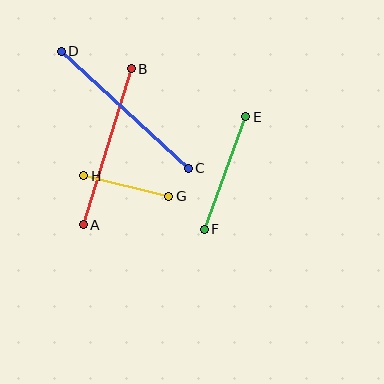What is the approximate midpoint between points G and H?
The midpoint is at approximately (126, 186) pixels.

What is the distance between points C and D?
The distance is approximately 173 pixels.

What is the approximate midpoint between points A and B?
The midpoint is at approximately (107, 147) pixels.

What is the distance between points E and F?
The distance is approximately 120 pixels.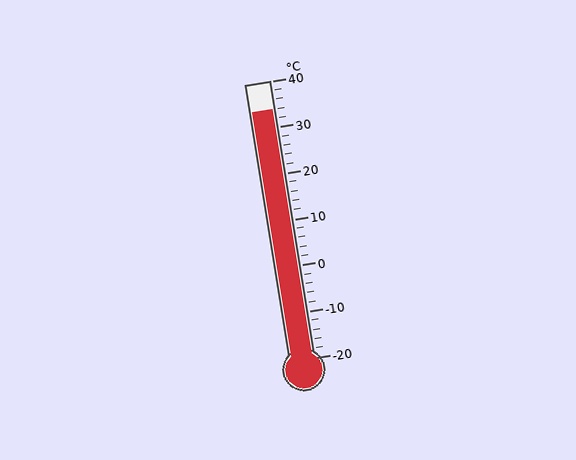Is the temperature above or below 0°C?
The temperature is above 0°C.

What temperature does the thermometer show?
The thermometer shows approximately 34°C.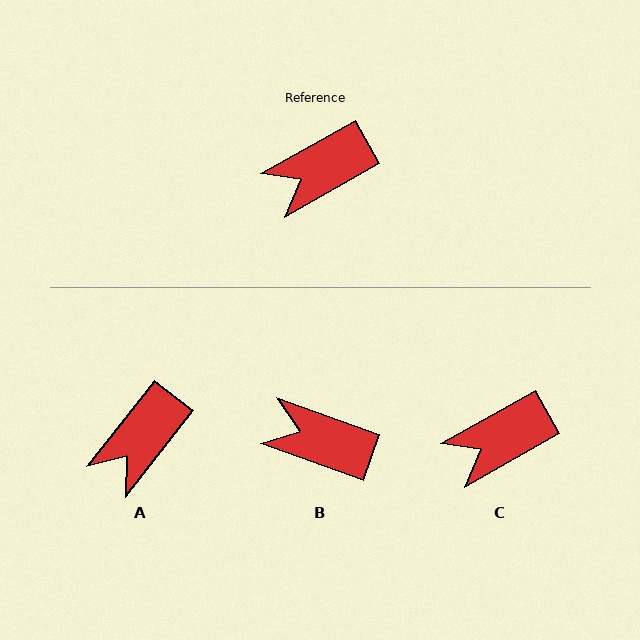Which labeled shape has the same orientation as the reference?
C.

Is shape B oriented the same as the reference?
No, it is off by about 49 degrees.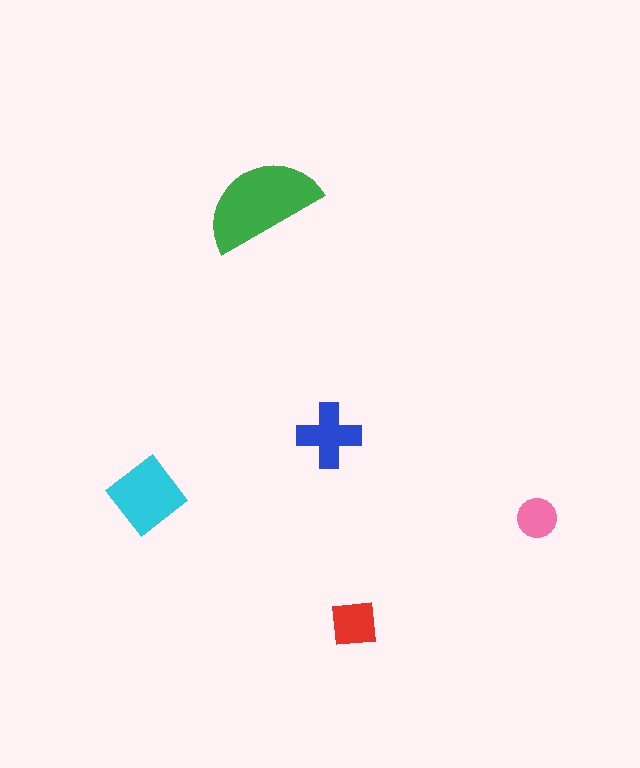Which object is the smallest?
The pink circle.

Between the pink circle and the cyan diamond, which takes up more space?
The cyan diamond.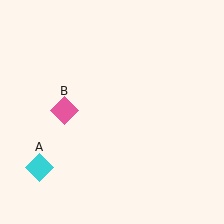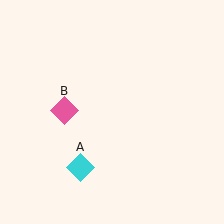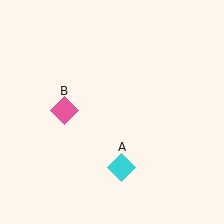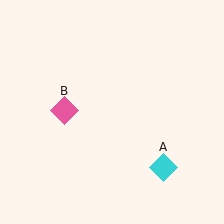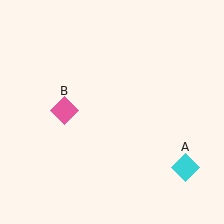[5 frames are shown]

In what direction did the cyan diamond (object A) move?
The cyan diamond (object A) moved right.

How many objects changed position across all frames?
1 object changed position: cyan diamond (object A).